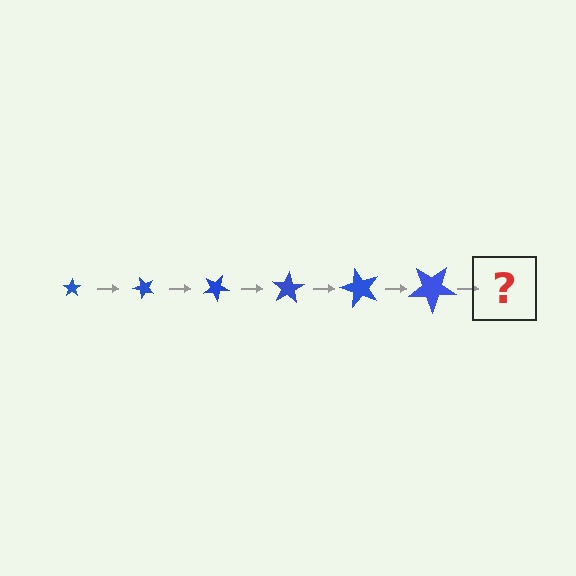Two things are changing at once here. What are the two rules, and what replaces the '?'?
The two rules are that the star grows larger each step and it rotates 50 degrees each step. The '?' should be a star, larger than the previous one and rotated 300 degrees from the start.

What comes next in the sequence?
The next element should be a star, larger than the previous one and rotated 300 degrees from the start.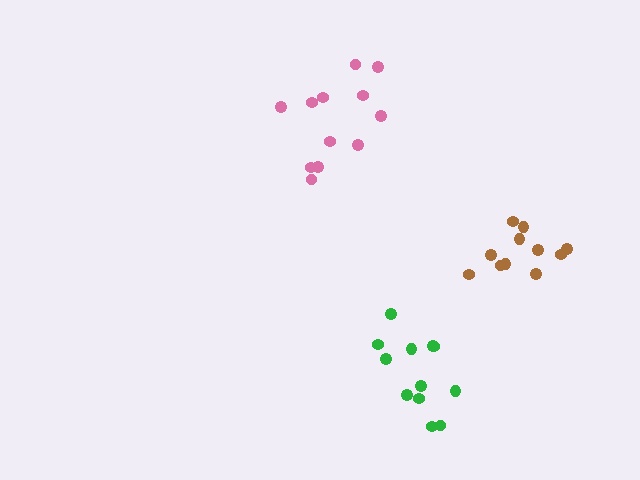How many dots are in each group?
Group 1: 12 dots, Group 2: 11 dots, Group 3: 12 dots (35 total).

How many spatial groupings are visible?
There are 3 spatial groupings.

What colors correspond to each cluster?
The clusters are colored: pink, brown, green.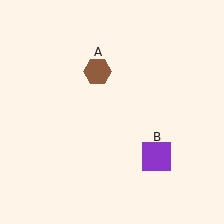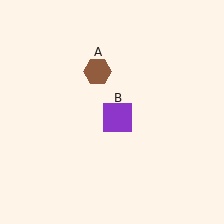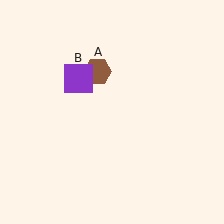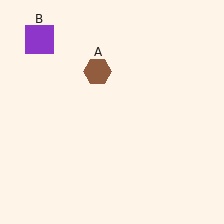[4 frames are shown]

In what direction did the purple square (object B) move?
The purple square (object B) moved up and to the left.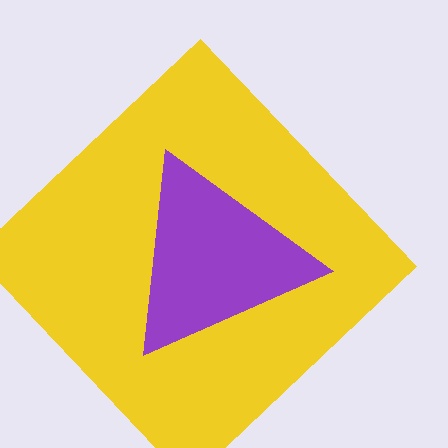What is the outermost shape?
The yellow diamond.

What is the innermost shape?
The purple triangle.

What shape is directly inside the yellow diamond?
The purple triangle.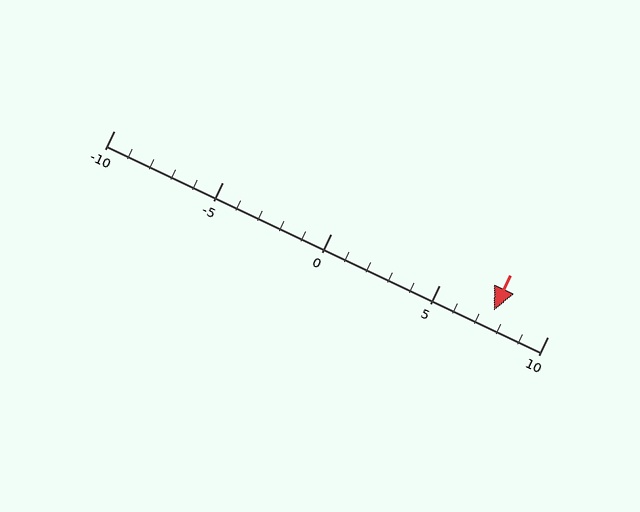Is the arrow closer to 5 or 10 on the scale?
The arrow is closer to 10.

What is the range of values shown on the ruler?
The ruler shows values from -10 to 10.